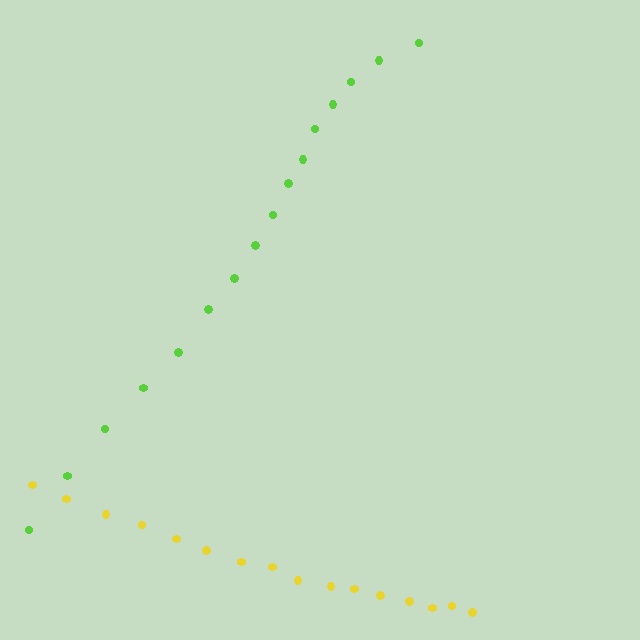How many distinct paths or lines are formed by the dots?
There are 2 distinct paths.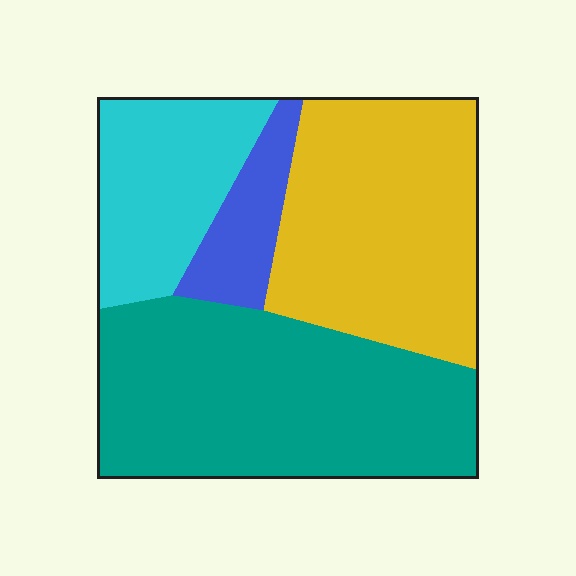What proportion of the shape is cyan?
Cyan covers 18% of the shape.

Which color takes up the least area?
Blue, at roughly 10%.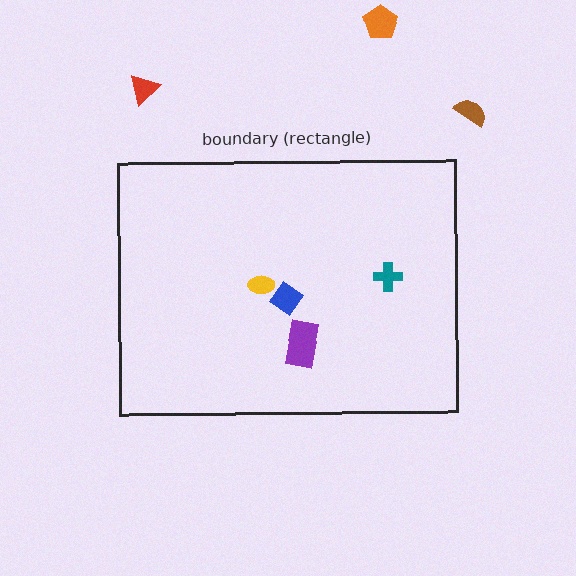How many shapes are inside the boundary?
4 inside, 3 outside.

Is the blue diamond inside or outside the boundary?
Inside.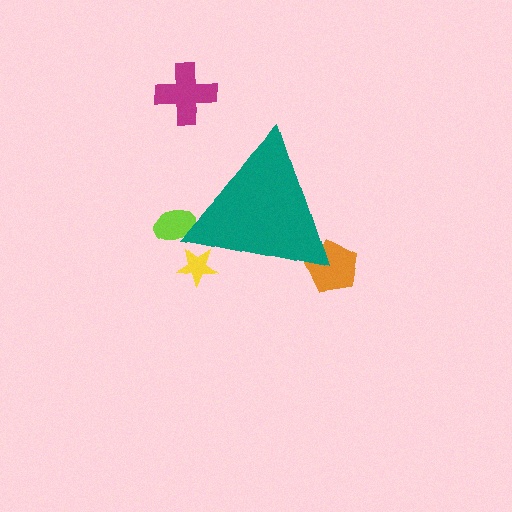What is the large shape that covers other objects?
A teal triangle.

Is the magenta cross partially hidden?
No, the magenta cross is fully visible.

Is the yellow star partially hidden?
Yes, the yellow star is partially hidden behind the teal triangle.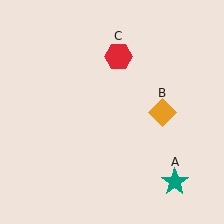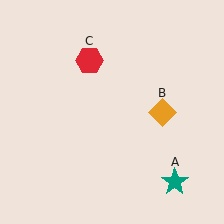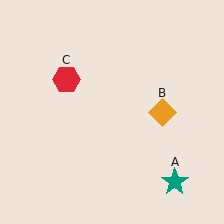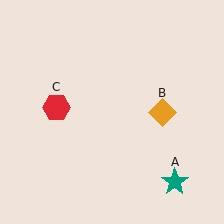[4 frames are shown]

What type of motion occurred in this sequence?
The red hexagon (object C) rotated counterclockwise around the center of the scene.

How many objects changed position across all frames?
1 object changed position: red hexagon (object C).